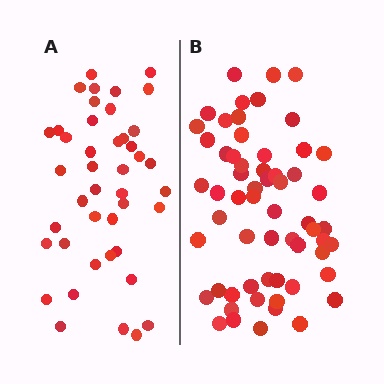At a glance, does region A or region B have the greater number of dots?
Region B (the right region) has more dots.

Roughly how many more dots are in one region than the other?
Region B has approximately 15 more dots than region A.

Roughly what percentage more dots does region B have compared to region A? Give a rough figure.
About 40% more.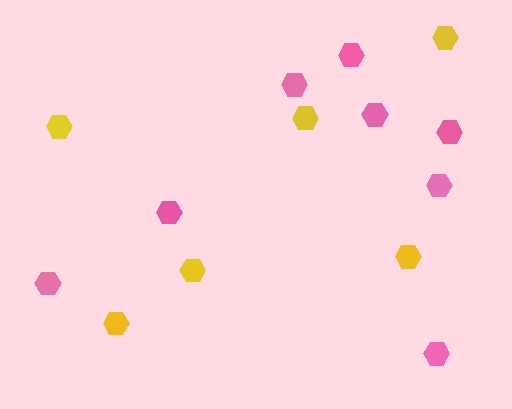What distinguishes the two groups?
There are 2 groups: one group of pink hexagons (8) and one group of yellow hexagons (6).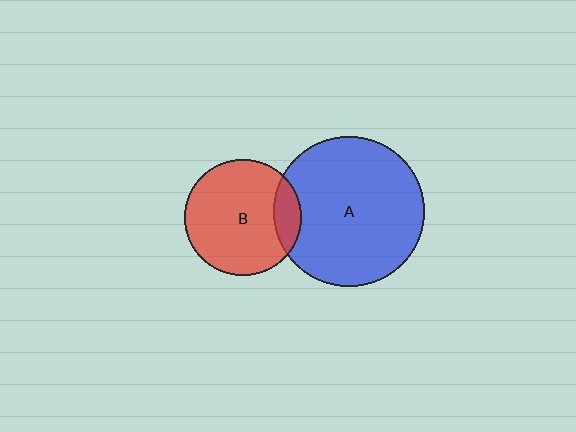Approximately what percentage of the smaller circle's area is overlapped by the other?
Approximately 15%.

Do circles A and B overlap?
Yes.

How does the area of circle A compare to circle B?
Approximately 1.7 times.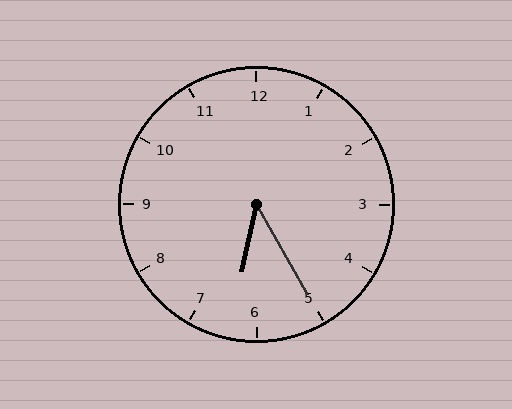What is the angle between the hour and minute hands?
Approximately 42 degrees.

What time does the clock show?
6:25.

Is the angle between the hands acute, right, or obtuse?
It is acute.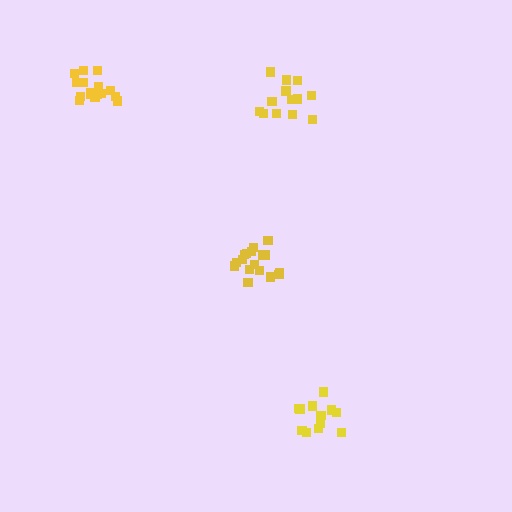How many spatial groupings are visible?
There are 4 spatial groupings.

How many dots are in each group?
Group 1: 17 dots, Group 2: 12 dots, Group 3: 13 dots, Group 4: 17 dots (59 total).